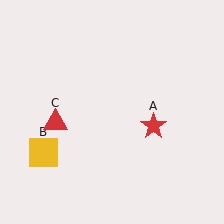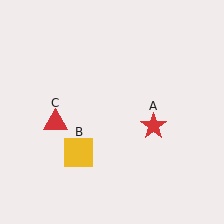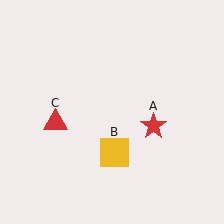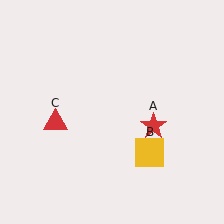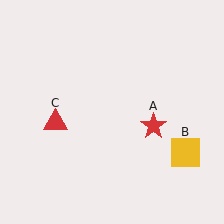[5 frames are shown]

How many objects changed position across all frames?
1 object changed position: yellow square (object B).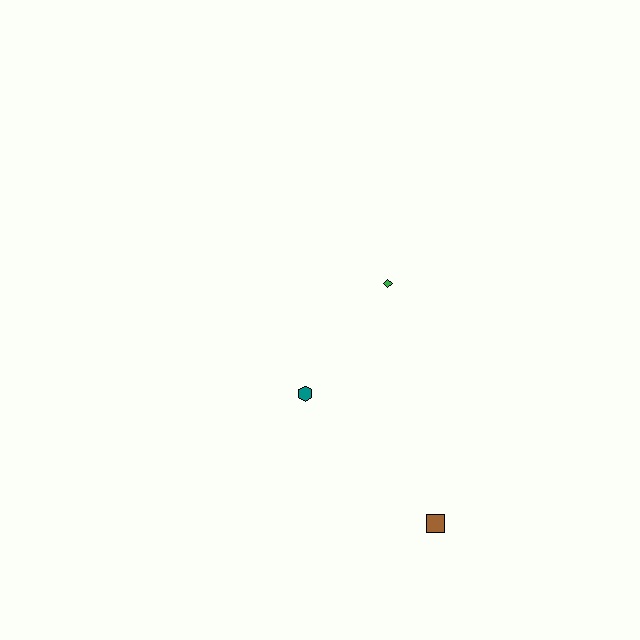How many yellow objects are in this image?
There are no yellow objects.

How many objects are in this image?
There are 3 objects.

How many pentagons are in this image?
There are no pentagons.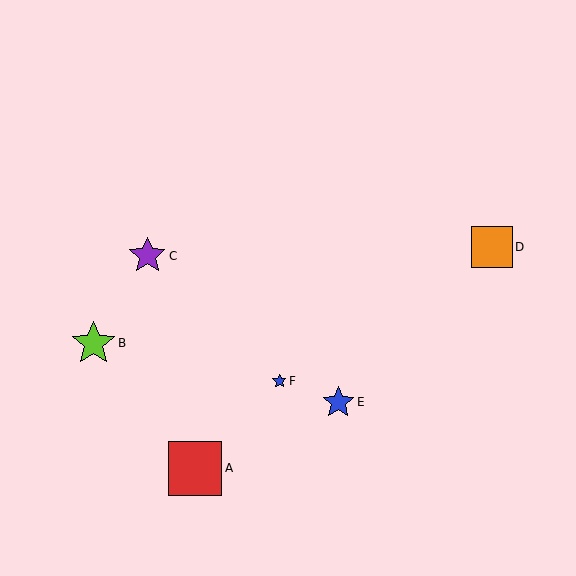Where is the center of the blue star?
The center of the blue star is at (338, 402).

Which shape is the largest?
The red square (labeled A) is the largest.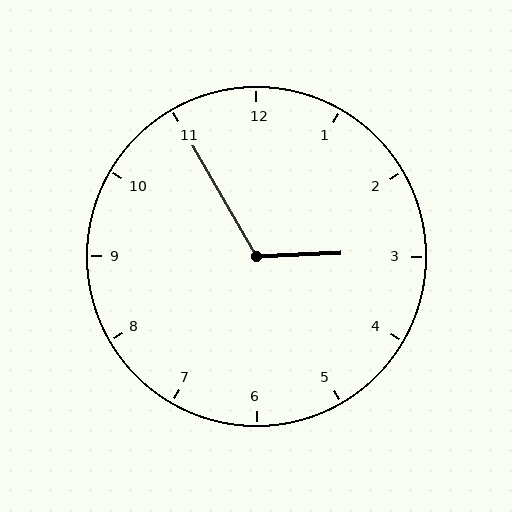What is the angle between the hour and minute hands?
Approximately 118 degrees.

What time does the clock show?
2:55.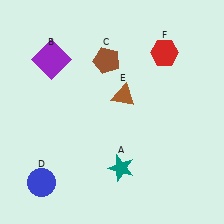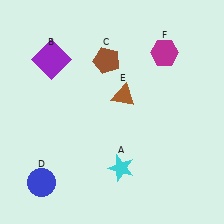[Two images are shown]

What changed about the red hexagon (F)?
In Image 1, F is red. In Image 2, it changed to magenta.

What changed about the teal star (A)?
In Image 1, A is teal. In Image 2, it changed to cyan.